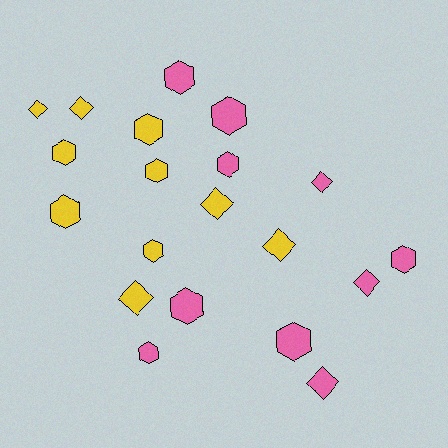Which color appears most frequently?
Yellow, with 10 objects.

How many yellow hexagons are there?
There are 5 yellow hexagons.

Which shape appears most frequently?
Hexagon, with 12 objects.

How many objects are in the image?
There are 20 objects.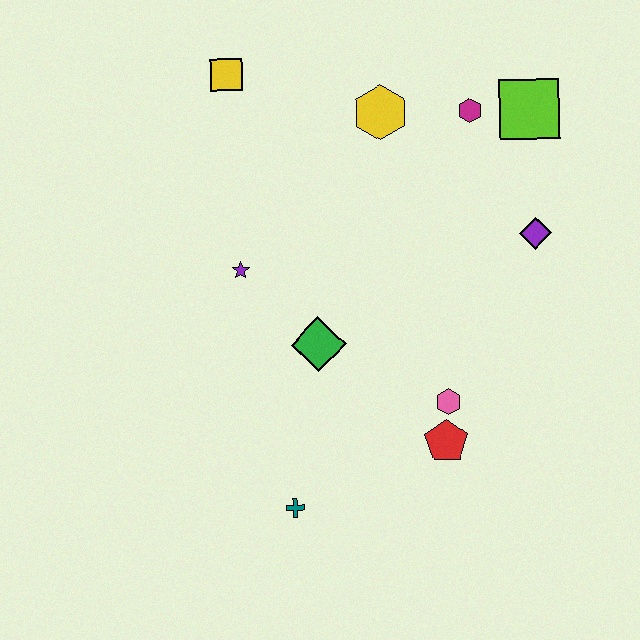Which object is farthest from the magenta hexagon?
The teal cross is farthest from the magenta hexagon.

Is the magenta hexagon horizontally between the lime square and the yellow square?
Yes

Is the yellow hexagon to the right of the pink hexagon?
No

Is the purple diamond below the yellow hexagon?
Yes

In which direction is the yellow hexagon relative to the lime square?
The yellow hexagon is to the left of the lime square.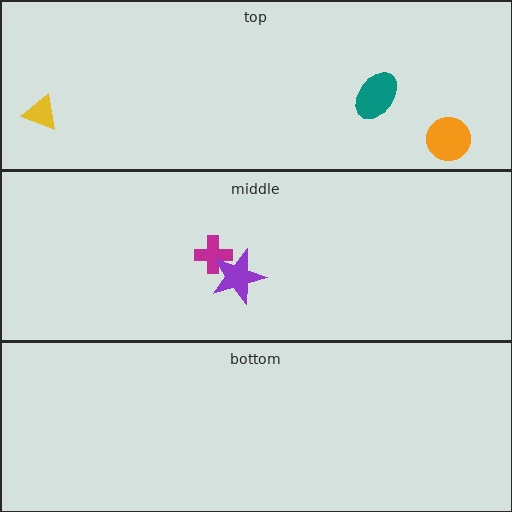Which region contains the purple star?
The middle region.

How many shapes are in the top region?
3.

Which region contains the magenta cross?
The middle region.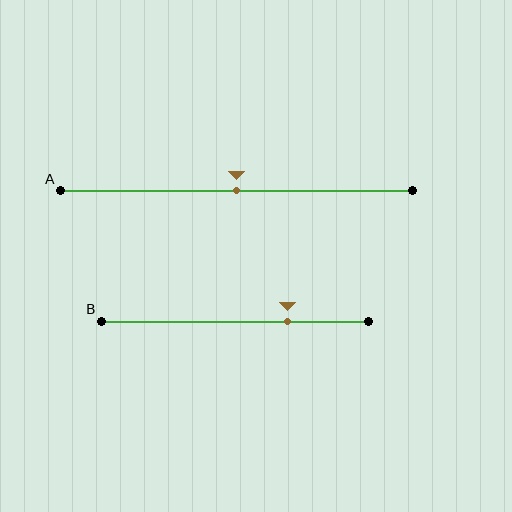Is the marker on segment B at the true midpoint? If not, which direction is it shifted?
No, the marker on segment B is shifted to the right by about 20% of the segment length.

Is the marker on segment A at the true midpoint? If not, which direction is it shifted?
Yes, the marker on segment A is at the true midpoint.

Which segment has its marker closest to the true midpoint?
Segment A has its marker closest to the true midpoint.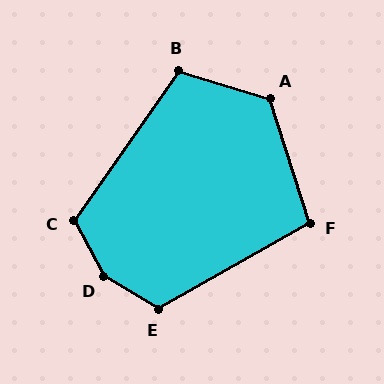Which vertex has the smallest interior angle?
F, at approximately 102 degrees.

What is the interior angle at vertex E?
Approximately 119 degrees (obtuse).